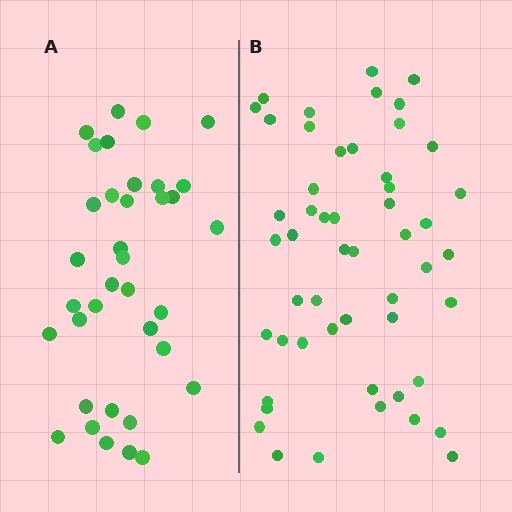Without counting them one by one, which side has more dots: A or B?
Region B (the right region) has more dots.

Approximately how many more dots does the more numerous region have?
Region B has approximately 15 more dots than region A.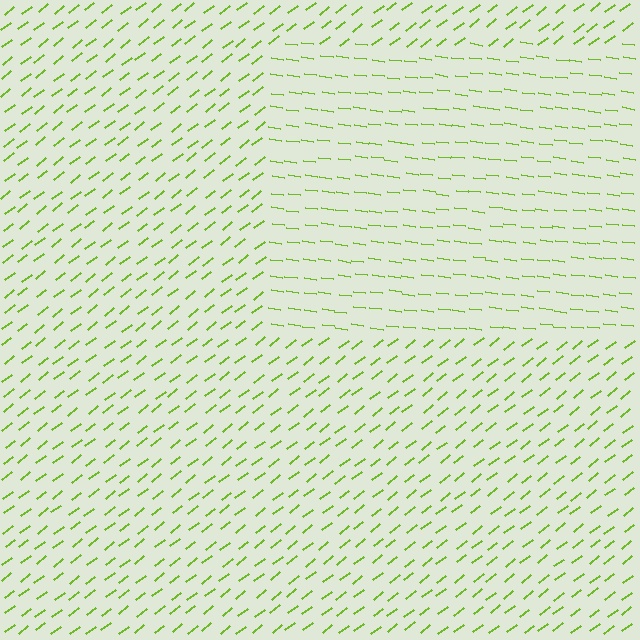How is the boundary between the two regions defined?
The boundary is defined purely by a change in line orientation (approximately 45 degrees difference). All lines are the same color and thickness.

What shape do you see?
I see a rectangle.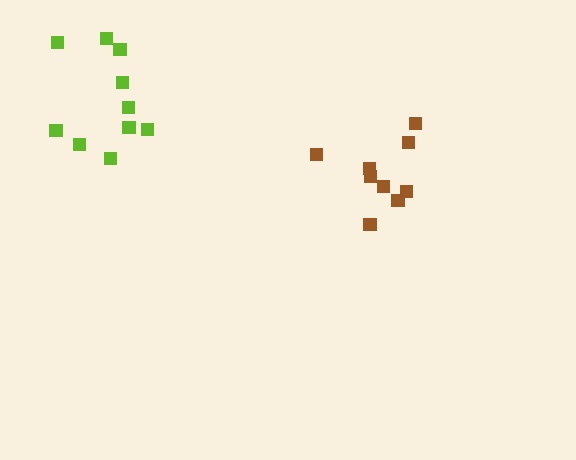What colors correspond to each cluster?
The clusters are colored: lime, brown.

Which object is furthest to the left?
The lime cluster is leftmost.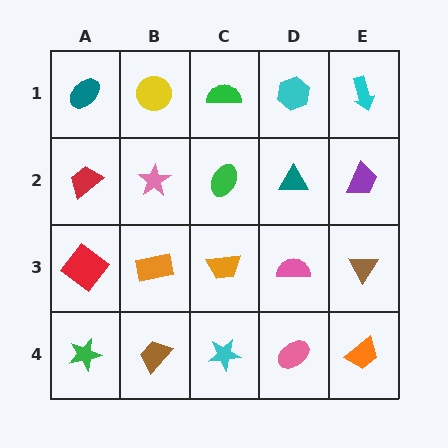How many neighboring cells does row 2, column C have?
4.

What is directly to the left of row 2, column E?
A teal triangle.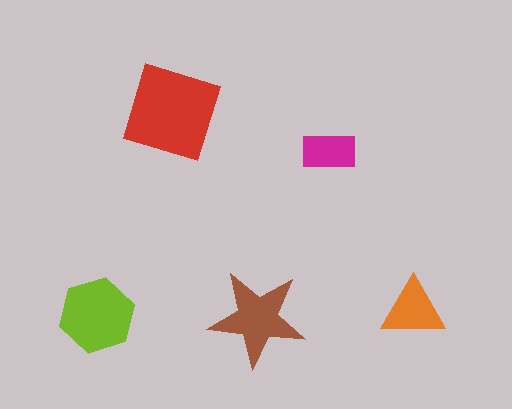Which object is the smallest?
The magenta rectangle.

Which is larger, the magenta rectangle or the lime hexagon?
The lime hexagon.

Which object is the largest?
The red diamond.